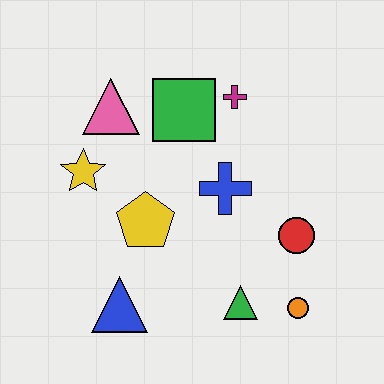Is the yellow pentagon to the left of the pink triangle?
No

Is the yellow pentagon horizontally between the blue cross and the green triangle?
No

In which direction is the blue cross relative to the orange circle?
The blue cross is above the orange circle.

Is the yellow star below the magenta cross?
Yes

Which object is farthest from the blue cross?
The blue triangle is farthest from the blue cross.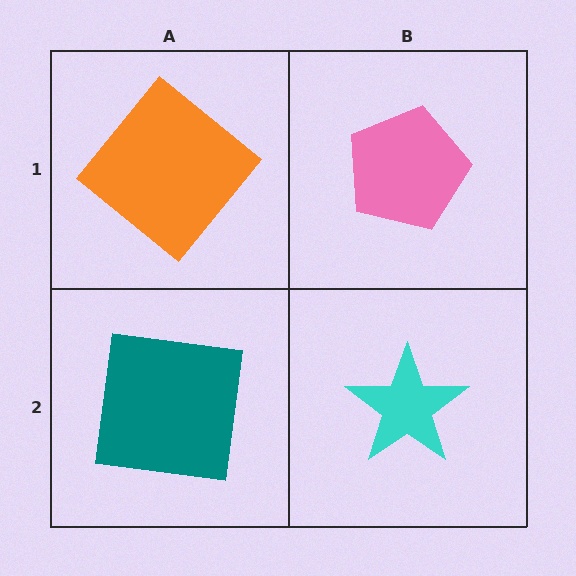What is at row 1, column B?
A pink pentagon.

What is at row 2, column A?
A teal square.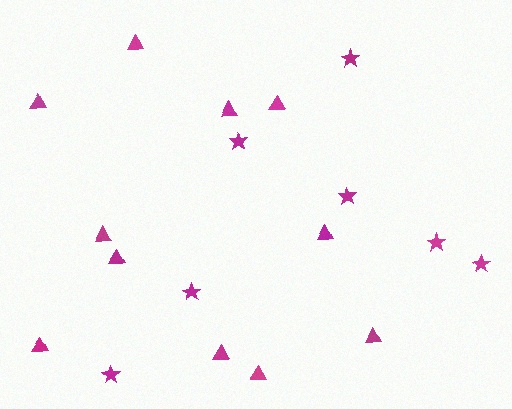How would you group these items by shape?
There are 2 groups: one group of triangles (11) and one group of stars (7).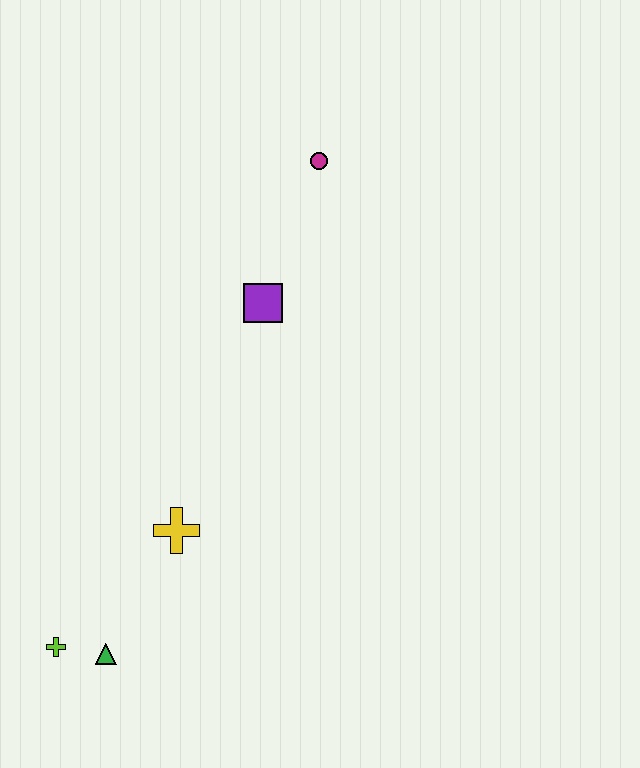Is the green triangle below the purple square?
Yes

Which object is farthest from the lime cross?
The magenta circle is farthest from the lime cross.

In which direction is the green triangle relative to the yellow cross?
The green triangle is below the yellow cross.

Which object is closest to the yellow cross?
The green triangle is closest to the yellow cross.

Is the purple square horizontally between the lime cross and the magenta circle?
Yes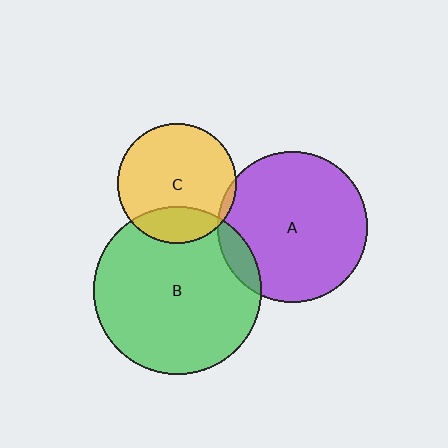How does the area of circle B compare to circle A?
Approximately 1.2 times.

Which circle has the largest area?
Circle B (green).